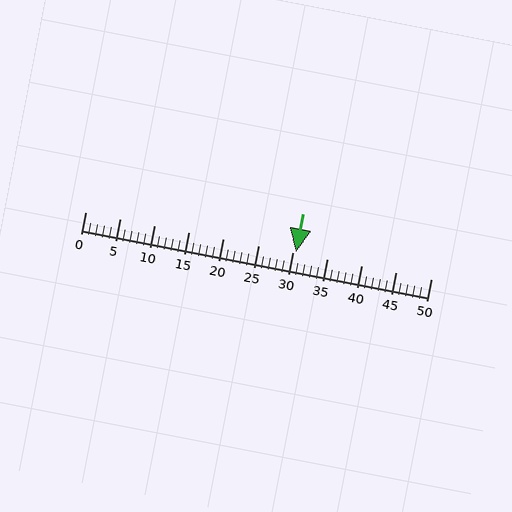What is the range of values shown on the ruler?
The ruler shows values from 0 to 50.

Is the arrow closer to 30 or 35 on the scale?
The arrow is closer to 30.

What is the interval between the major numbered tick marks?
The major tick marks are spaced 5 units apart.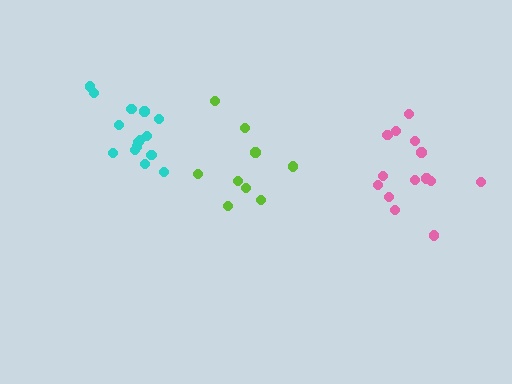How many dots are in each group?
Group 1: 15 dots, Group 2: 14 dots, Group 3: 9 dots (38 total).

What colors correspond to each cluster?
The clusters are colored: cyan, pink, lime.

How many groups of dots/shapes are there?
There are 3 groups.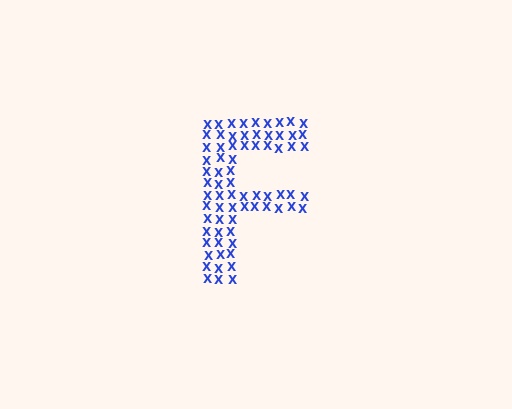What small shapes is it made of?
It is made of small letter X's.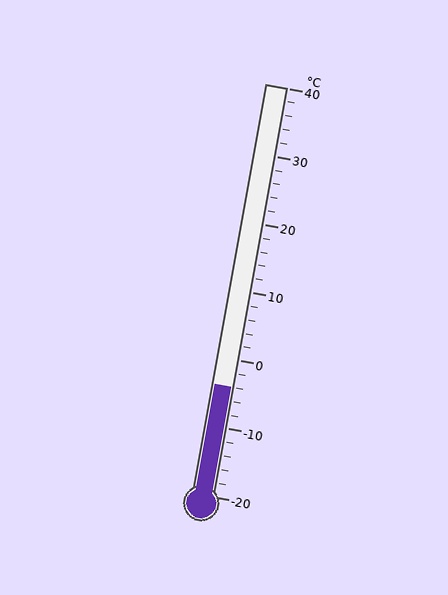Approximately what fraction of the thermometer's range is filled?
The thermometer is filled to approximately 25% of its range.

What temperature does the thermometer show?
The thermometer shows approximately -4°C.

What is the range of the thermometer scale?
The thermometer scale ranges from -20°C to 40°C.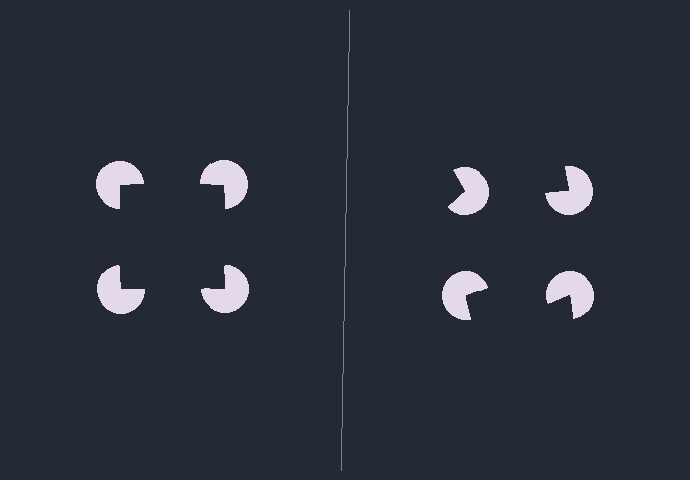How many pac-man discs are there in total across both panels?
8 — 4 on each side.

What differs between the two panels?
The pac-man discs are positioned identically on both sides; only the wedge orientations differ. On the left they align to a square; on the right they are misaligned.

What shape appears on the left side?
An illusory square.